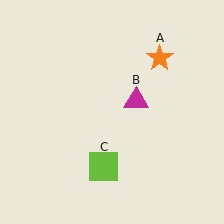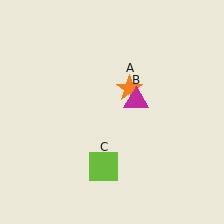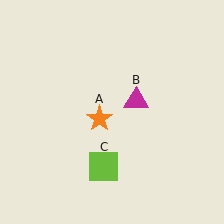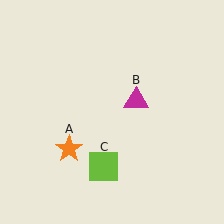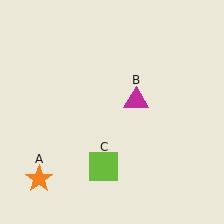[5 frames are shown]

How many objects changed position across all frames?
1 object changed position: orange star (object A).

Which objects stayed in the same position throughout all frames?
Magenta triangle (object B) and lime square (object C) remained stationary.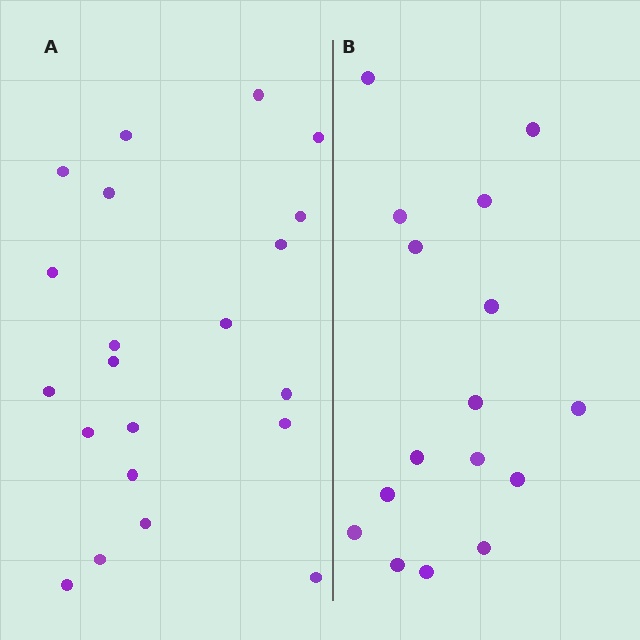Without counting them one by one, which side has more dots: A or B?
Region A (the left region) has more dots.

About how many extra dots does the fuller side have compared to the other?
Region A has about 5 more dots than region B.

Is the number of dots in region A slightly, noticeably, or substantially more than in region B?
Region A has noticeably more, but not dramatically so. The ratio is roughly 1.3 to 1.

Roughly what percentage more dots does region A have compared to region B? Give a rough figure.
About 30% more.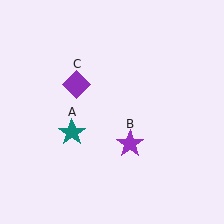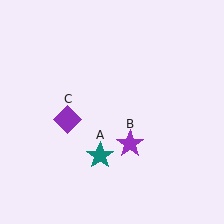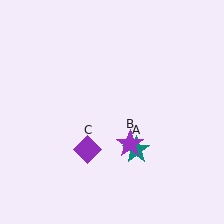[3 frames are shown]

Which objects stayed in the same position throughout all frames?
Purple star (object B) remained stationary.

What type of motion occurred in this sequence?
The teal star (object A), purple diamond (object C) rotated counterclockwise around the center of the scene.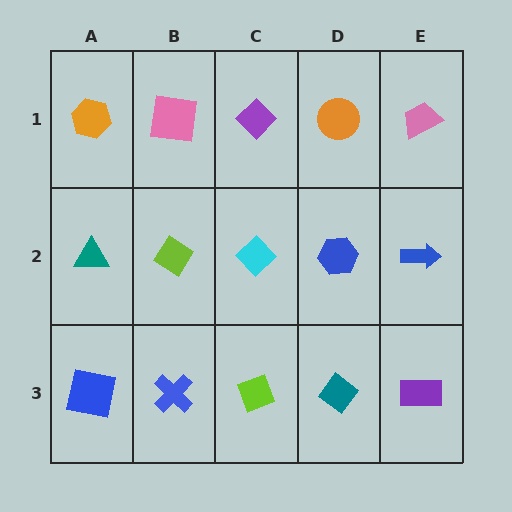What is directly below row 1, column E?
A blue arrow.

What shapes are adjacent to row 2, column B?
A pink square (row 1, column B), a blue cross (row 3, column B), a teal triangle (row 2, column A), a cyan diamond (row 2, column C).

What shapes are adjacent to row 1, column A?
A teal triangle (row 2, column A), a pink square (row 1, column B).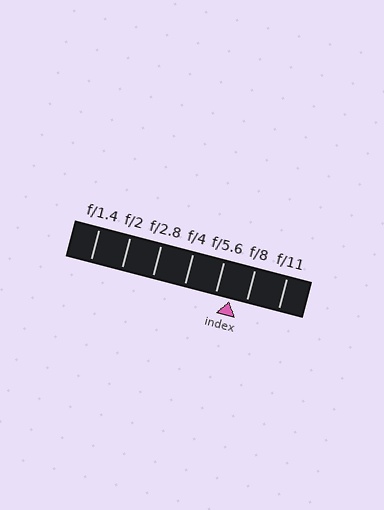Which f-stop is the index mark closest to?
The index mark is closest to f/5.6.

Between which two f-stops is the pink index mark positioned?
The index mark is between f/5.6 and f/8.